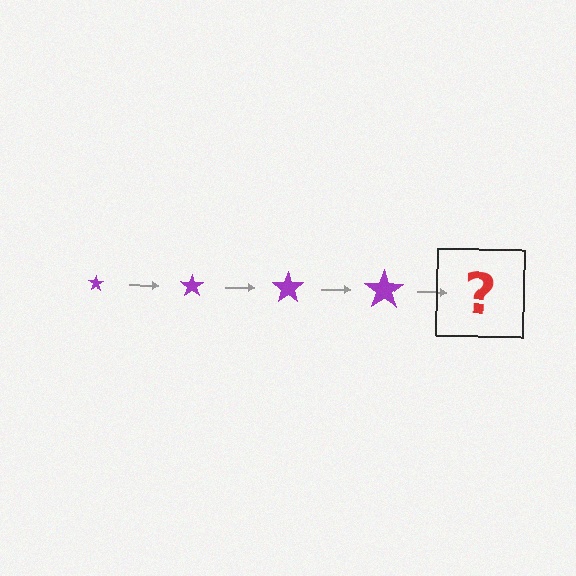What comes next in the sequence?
The next element should be a purple star, larger than the previous one.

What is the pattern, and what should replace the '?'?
The pattern is that the star gets progressively larger each step. The '?' should be a purple star, larger than the previous one.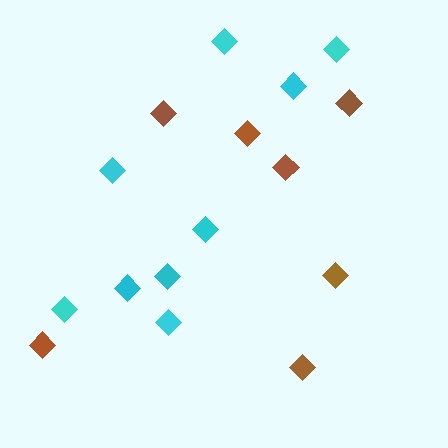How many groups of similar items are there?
There are 2 groups: one group of brown diamonds (7) and one group of cyan diamonds (9).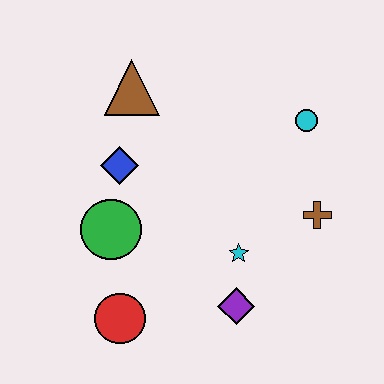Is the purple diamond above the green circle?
No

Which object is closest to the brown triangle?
The blue diamond is closest to the brown triangle.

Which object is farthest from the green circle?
The cyan circle is farthest from the green circle.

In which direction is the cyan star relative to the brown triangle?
The cyan star is below the brown triangle.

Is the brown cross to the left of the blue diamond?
No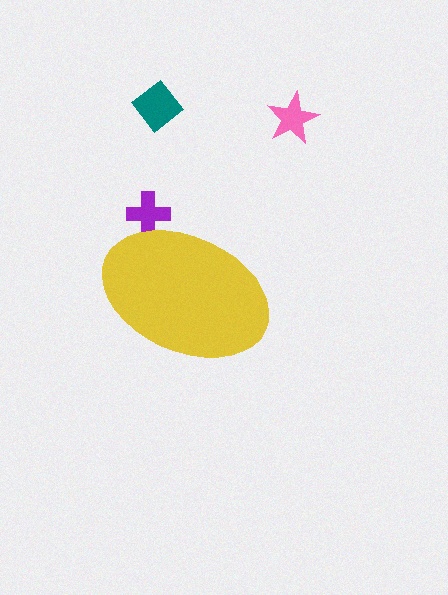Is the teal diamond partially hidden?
No, the teal diamond is fully visible.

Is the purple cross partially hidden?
Yes, the purple cross is partially hidden behind the yellow ellipse.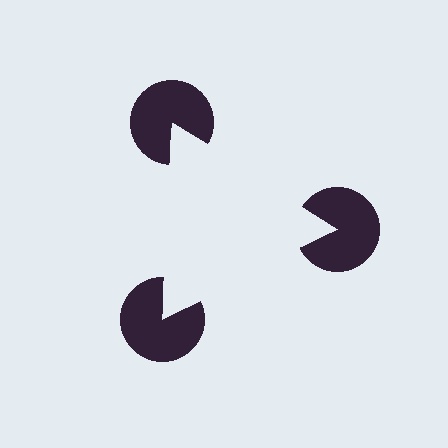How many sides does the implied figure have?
3 sides.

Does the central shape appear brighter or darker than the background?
It typically appears slightly brighter than the background, even though no actual brightness change is drawn.